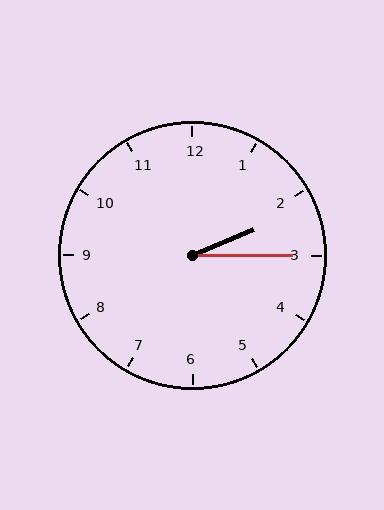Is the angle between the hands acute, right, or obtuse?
It is acute.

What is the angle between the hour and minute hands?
Approximately 22 degrees.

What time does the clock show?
2:15.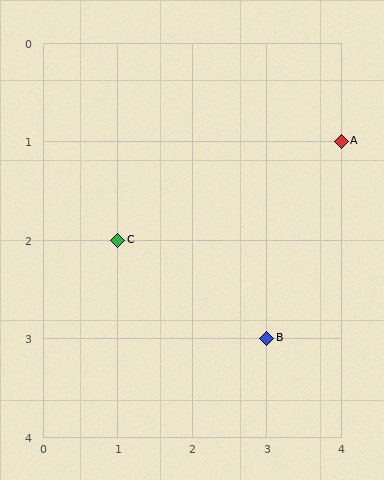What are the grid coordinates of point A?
Point A is at grid coordinates (4, 1).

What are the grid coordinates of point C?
Point C is at grid coordinates (1, 2).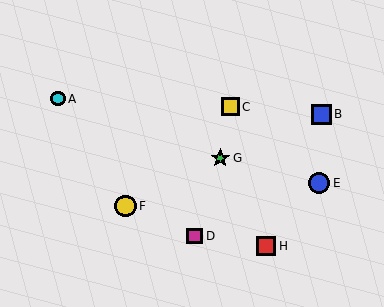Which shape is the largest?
The yellow circle (labeled F) is the largest.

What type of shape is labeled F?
Shape F is a yellow circle.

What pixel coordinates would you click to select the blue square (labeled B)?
Click at (322, 114) to select the blue square B.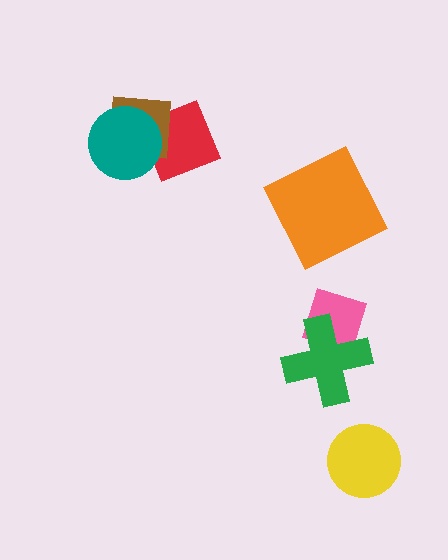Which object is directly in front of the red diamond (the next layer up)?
The brown square is directly in front of the red diamond.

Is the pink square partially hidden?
Yes, it is partially covered by another shape.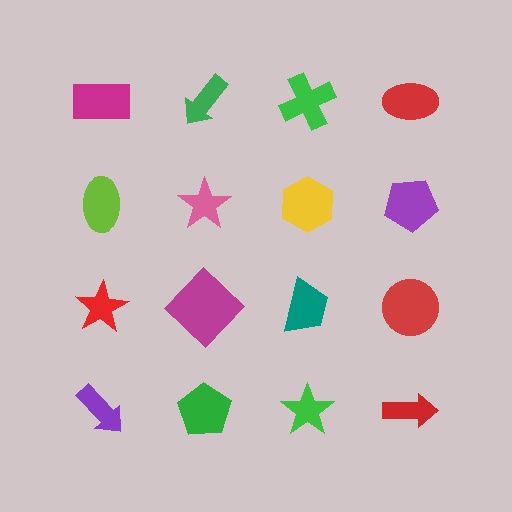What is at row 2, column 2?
A pink star.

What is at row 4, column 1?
A purple arrow.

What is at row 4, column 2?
A green pentagon.